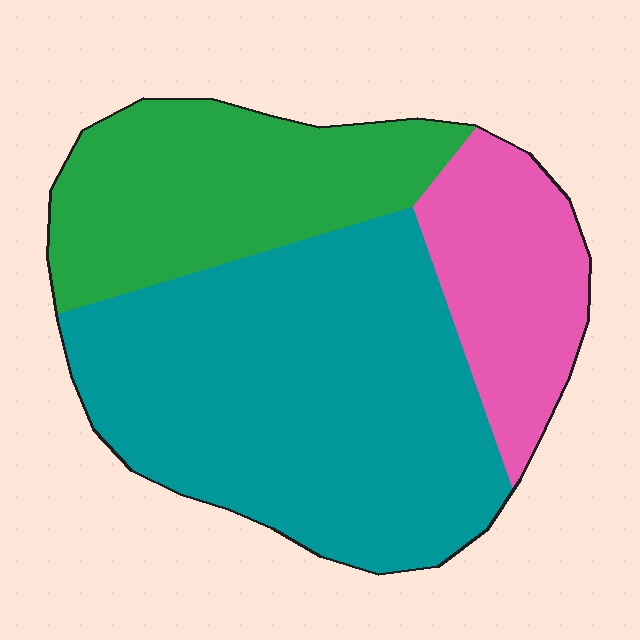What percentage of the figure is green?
Green takes up about one quarter (1/4) of the figure.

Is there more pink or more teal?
Teal.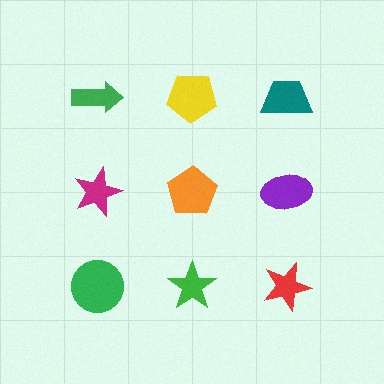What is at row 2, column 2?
An orange pentagon.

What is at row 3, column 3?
A red star.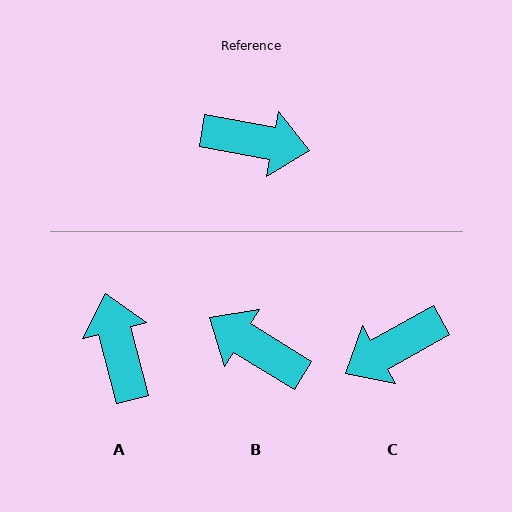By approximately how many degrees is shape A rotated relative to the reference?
Approximately 115 degrees counter-clockwise.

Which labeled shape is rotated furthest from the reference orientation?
B, about 159 degrees away.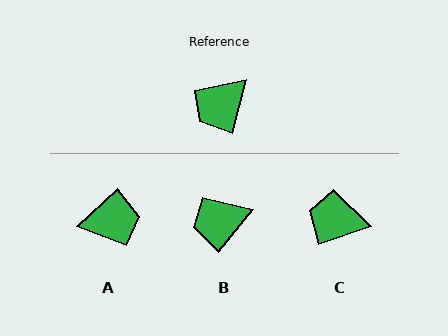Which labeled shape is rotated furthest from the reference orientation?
A, about 147 degrees away.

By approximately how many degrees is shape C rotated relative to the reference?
Approximately 56 degrees clockwise.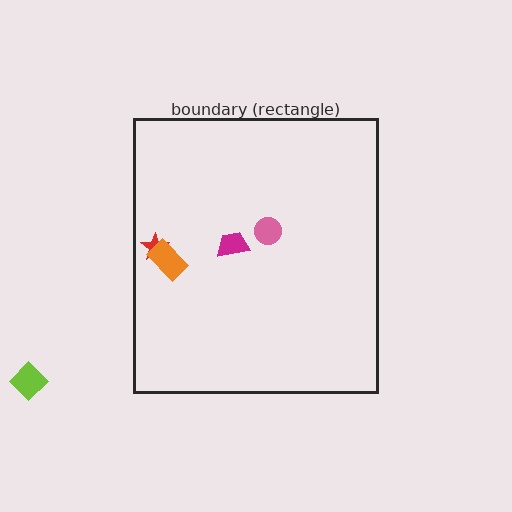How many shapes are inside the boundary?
4 inside, 1 outside.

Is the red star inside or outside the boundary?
Inside.